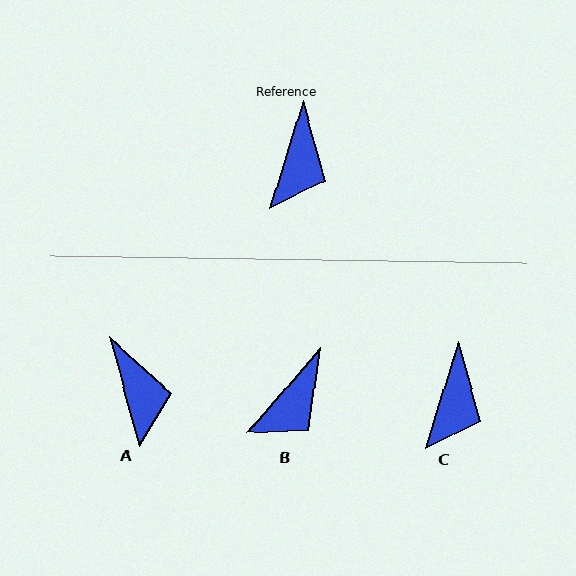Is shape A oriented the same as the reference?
No, it is off by about 32 degrees.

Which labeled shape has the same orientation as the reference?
C.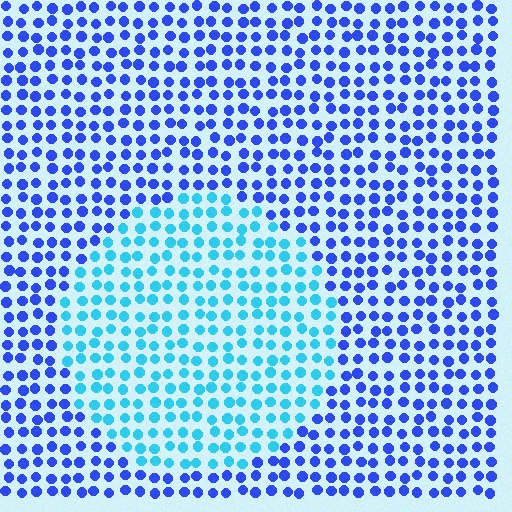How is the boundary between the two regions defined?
The boundary is defined purely by a slight shift in hue (about 42 degrees). Spacing, size, and orientation are identical on both sides.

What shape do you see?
I see a circle.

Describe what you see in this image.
The image is filled with small blue elements in a uniform arrangement. A circle-shaped region is visible where the elements are tinted to a slightly different hue, forming a subtle color boundary.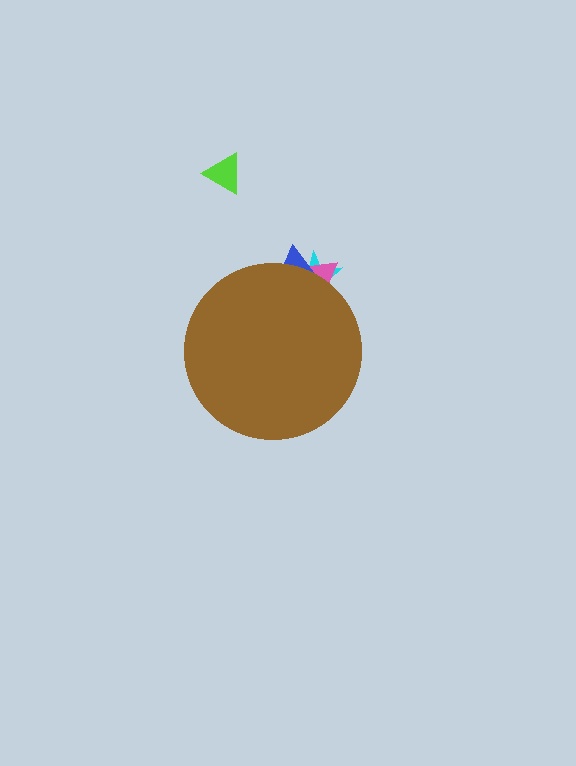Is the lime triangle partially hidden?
No, the lime triangle is fully visible.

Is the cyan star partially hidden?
Yes, the cyan star is partially hidden behind the brown circle.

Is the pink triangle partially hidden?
Yes, the pink triangle is partially hidden behind the brown circle.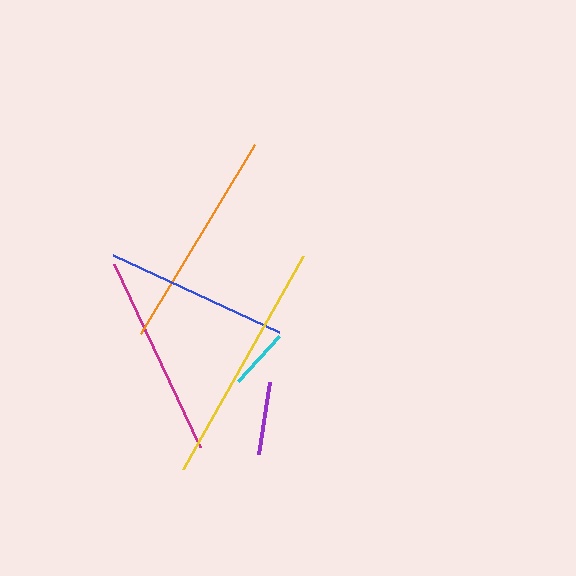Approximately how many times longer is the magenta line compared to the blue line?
The magenta line is approximately 1.1 times the length of the blue line.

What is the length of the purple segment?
The purple segment is approximately 73 pixels long.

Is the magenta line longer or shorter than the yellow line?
The yellow line is longer than the magenta line.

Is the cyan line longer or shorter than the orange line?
The orange line is longer than the cyan line.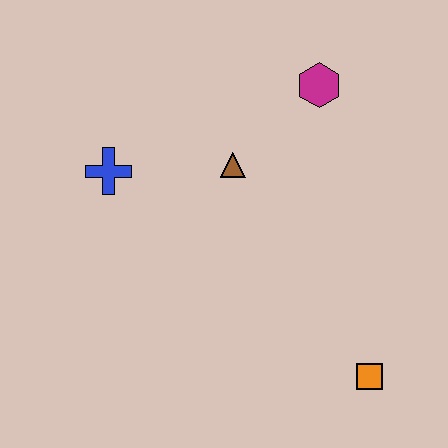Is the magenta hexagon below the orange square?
No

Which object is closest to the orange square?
The brown triangle is closest to the orange square.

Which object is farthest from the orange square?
The blue cross is farthest from the orange square.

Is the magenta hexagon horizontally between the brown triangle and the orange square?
Yes